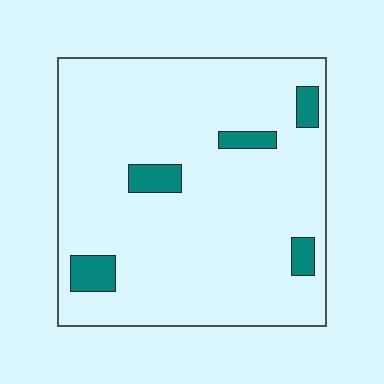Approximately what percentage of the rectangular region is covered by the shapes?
Approximately 10%.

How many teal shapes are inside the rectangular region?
5.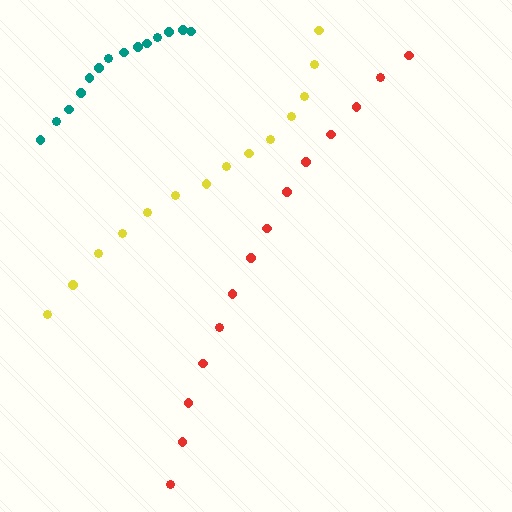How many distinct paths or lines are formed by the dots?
There are 3 distinct paths.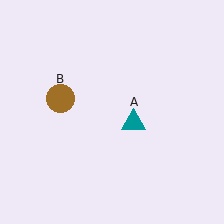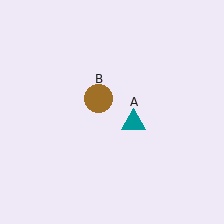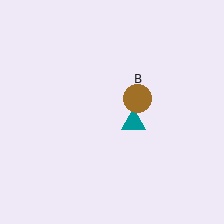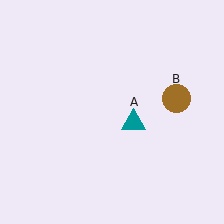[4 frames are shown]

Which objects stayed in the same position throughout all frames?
Teal triangle (object A) remained stationary.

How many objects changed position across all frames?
1 object changed position: brown circle (object B).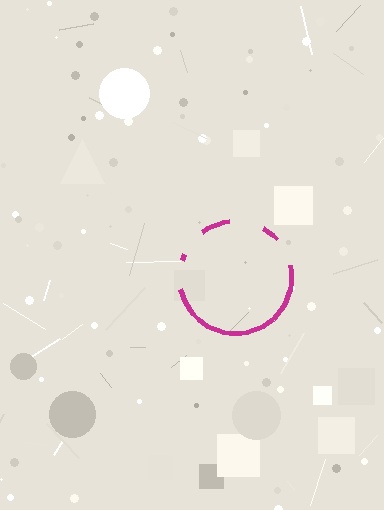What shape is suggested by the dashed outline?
The dashed outline suggests a circle.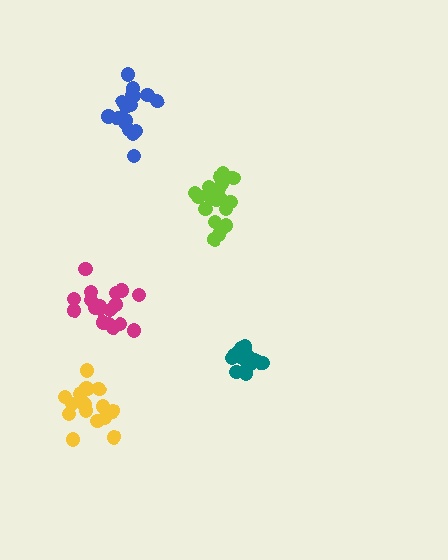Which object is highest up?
The blue cluster is topmost.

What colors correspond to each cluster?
The clusters are colored: teal, magenta, blue, yellow, lime.